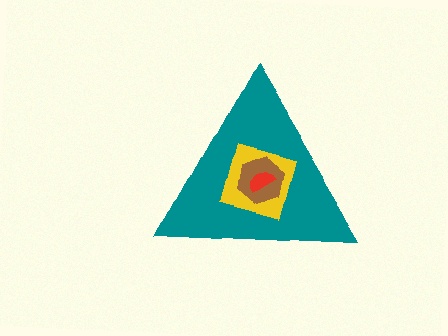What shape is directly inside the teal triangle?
The yellow square.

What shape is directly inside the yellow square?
The brown hexagon.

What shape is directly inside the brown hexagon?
The red semicircle.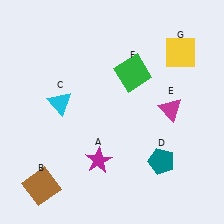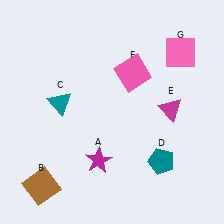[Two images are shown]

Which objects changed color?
C changed from cyan to teal. F changed from green to pink. G changed from yellow to pink.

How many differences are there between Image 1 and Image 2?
There are 3 differences between the two images.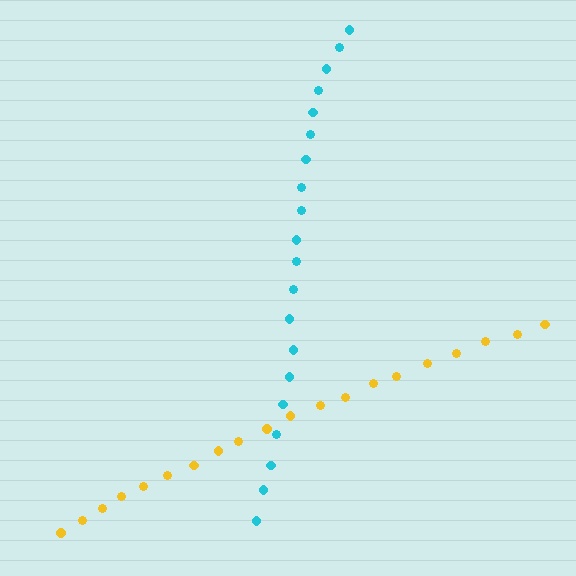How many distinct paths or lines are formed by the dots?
There are 2 distinct paths.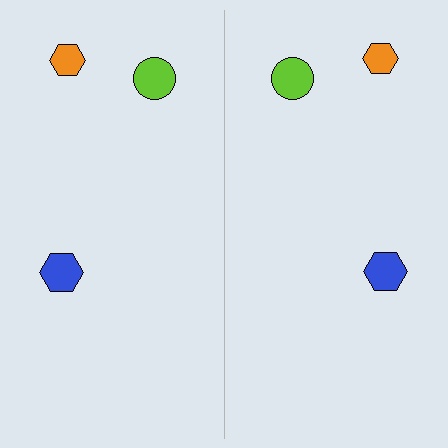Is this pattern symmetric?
Yes, this pattern has bilateral (reflection) symmetry.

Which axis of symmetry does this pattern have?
The pattern has a vertical axis of symmetry running through the center of the image.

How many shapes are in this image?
There are 6 shapes in this image.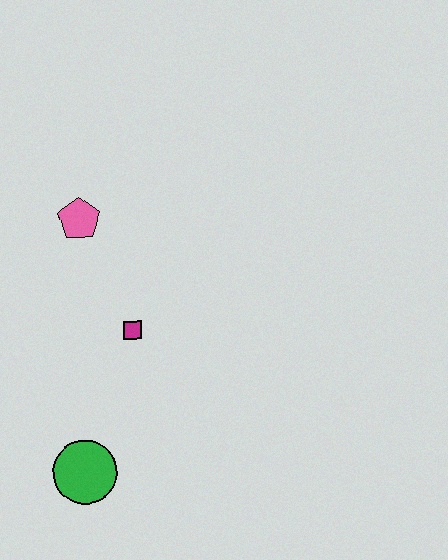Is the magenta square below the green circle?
No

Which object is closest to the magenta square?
The pink pentagon is closest to the magenta square.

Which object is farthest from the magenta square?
The green circle is farthest from the magenta square.